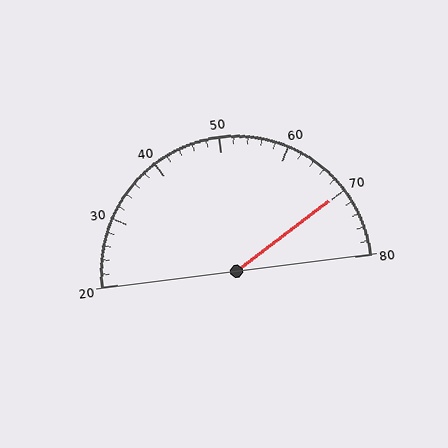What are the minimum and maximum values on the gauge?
The gauge ranges from 20 to 80.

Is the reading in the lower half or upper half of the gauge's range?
The reading is in the upper half of the range (20 to 80).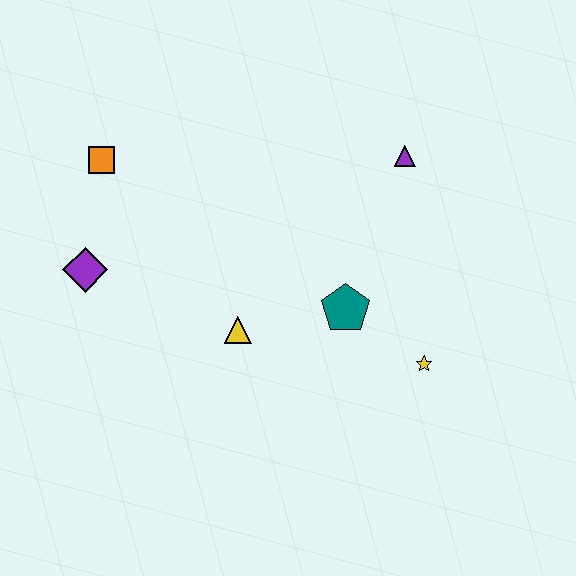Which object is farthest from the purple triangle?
The purple diamond is farthest from the purple triangle.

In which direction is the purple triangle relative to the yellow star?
The purple triangle is above the yellow star.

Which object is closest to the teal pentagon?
The yellow star is closest to the teal pentagon.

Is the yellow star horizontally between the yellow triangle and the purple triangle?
No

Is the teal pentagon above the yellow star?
Yes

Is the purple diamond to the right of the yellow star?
No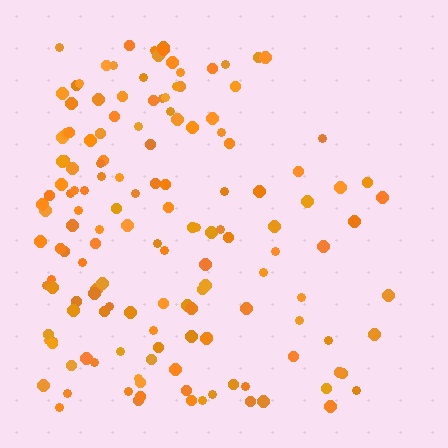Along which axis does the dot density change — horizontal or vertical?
Horizontal.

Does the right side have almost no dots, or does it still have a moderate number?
Still a moderate number, just noticeably fewer than the left.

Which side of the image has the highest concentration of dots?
The left.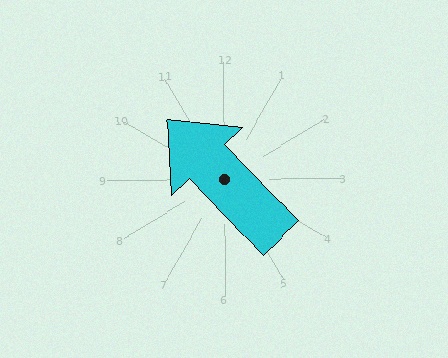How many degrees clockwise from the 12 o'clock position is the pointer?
Approximately 316 degrees.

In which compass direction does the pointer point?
Northwest.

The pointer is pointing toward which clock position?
Roughly 11 o'clock.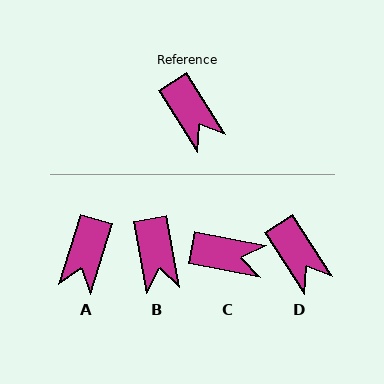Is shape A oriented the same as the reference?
No, it is off by about 49 degrees.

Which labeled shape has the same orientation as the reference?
D.